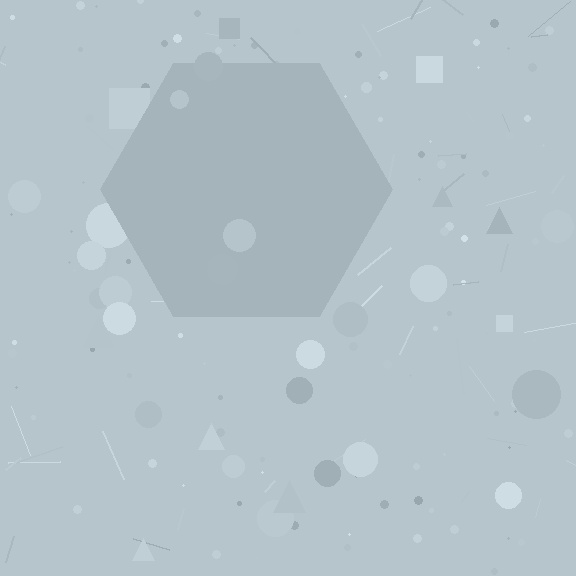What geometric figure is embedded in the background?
A hexagon is embedded in the background.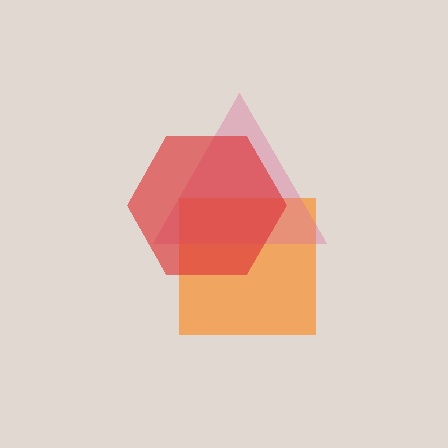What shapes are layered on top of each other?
The layered shapes are: an orange square, a pink triangle, a red hexagon.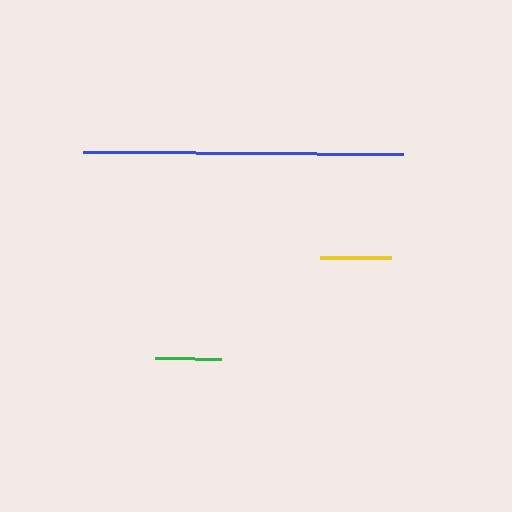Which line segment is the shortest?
The green line is the shortest at approximately 66 pixels.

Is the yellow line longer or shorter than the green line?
The yellow line is longer than the green line.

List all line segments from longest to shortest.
From longest to shortest: blue, yellow, green.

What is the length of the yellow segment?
The yellow segment is approximately 70 pixels long.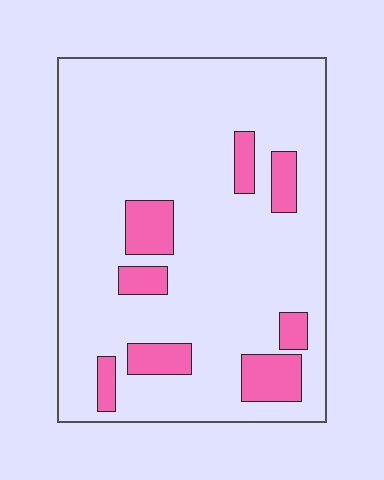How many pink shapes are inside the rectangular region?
8.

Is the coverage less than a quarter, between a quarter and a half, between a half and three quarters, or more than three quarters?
Less than a quarter.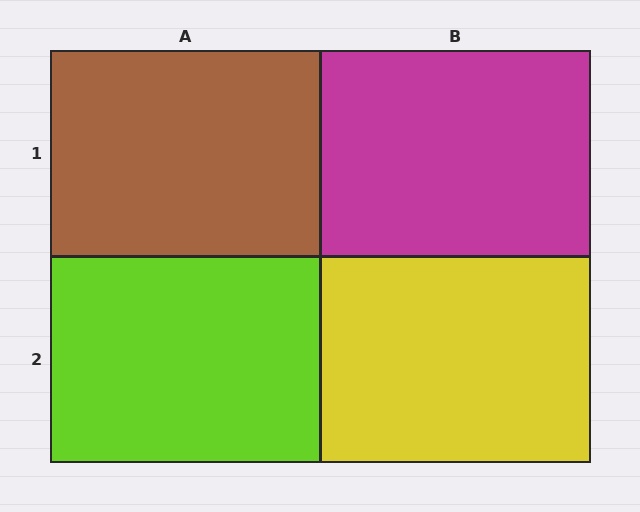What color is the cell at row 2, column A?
Lime.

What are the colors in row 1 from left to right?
Brown, magenta.